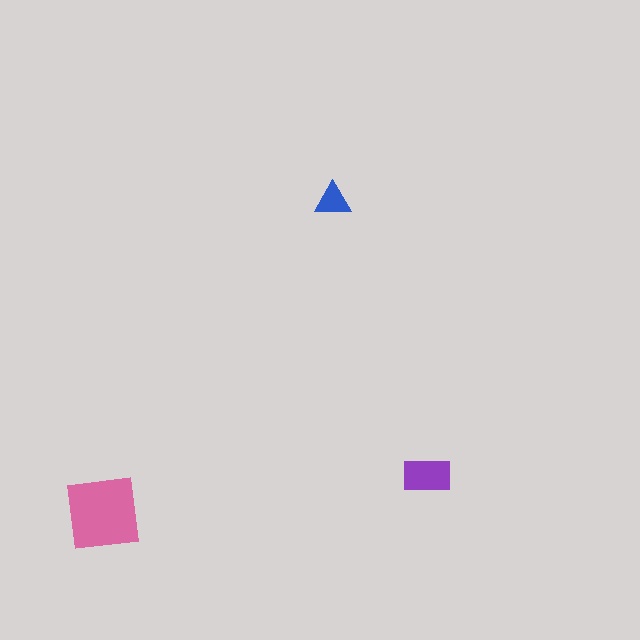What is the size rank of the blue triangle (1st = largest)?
3rd.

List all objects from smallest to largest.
The blue triangle, the purple rectangle, the pink square.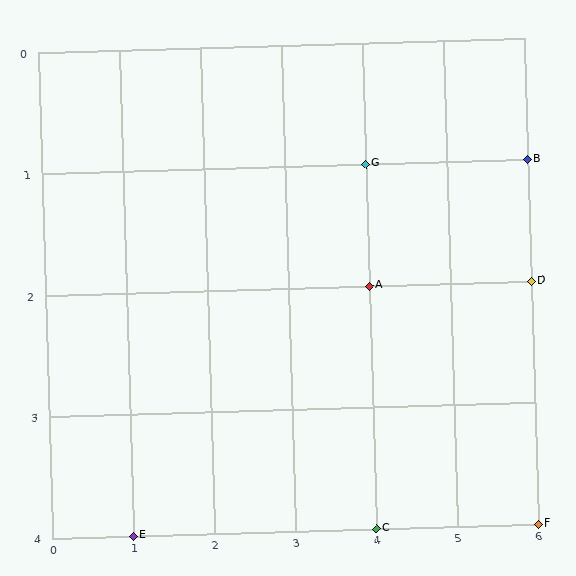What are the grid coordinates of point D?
Point D is at grid coordinates (6, 2).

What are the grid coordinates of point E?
Point E is at grid coordinates (1, 4).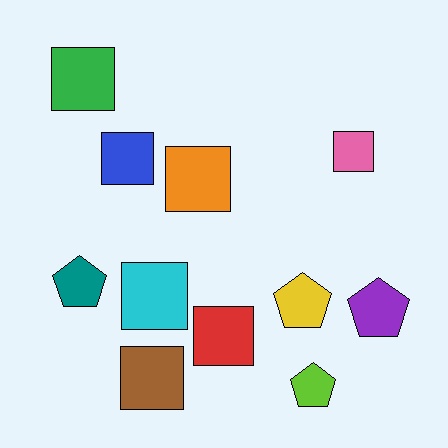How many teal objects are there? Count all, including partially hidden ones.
There is 1 teal object.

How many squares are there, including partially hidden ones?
There are 7 squares.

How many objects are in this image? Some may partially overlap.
There are 11 objects.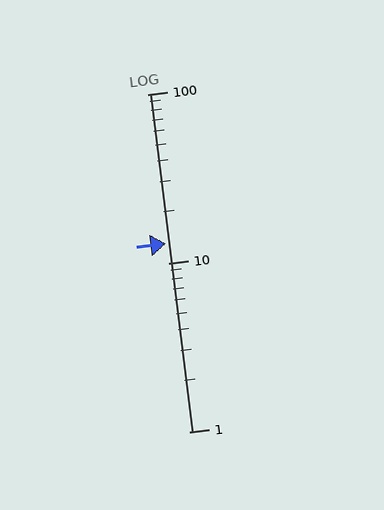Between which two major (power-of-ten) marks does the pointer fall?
The pointer is between 10 and 100.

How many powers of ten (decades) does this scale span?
The scale spans 2 decades, from 1 to 100.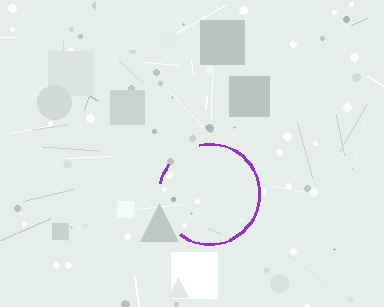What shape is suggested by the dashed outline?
The dashed outline suggests a circle.